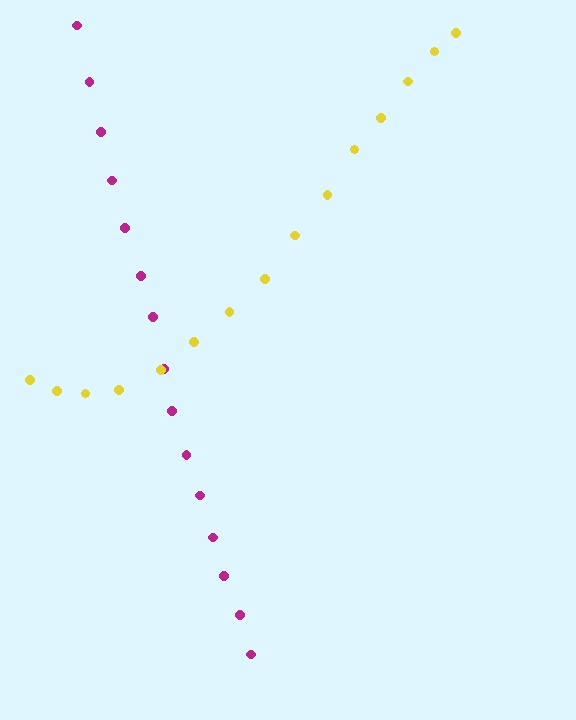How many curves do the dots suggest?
There are 2 distinct paths.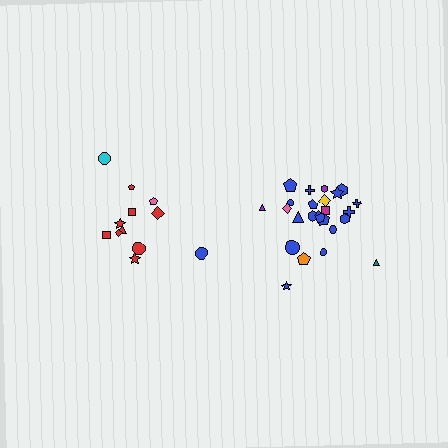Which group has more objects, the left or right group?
The right group.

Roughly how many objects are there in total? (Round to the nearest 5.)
Roughly 35 objects in total.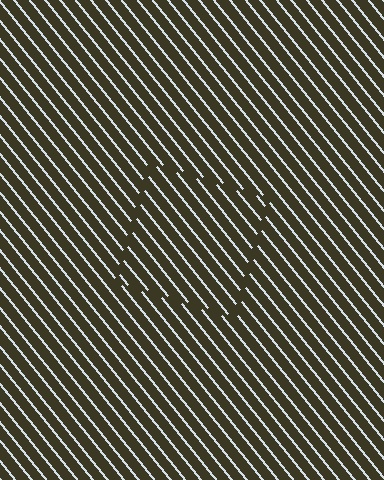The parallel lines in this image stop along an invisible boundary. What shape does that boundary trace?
An illusory square. The interior of the shape contains the same grating, shifted by half a period — the contour is defined by the phase discontinuity where line-ends from the inner and outer gratings abut.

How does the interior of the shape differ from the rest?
The interior of the shape contains the same grating, shifted by half a period — the contour is defined by the phase discontinuity where line-ends from the inner and outer gratings abut.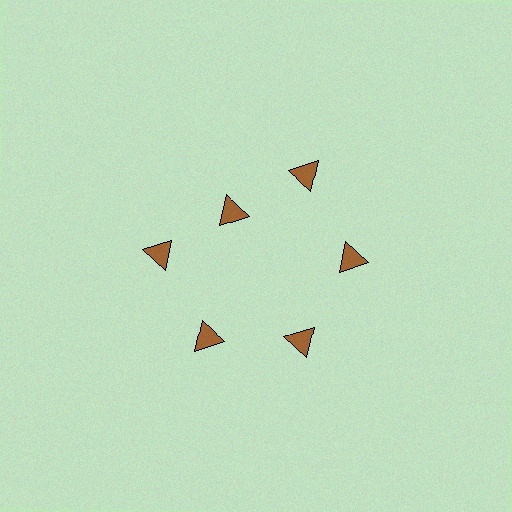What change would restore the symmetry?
The symmetry would be restored by moving it outward, back onto the ring so that all 6 triangles sit at equal angles and equal distance from the center.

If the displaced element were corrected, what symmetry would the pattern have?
It would have 6-fold rotational symmetry — the pattern would map onto itself every 60 degrees.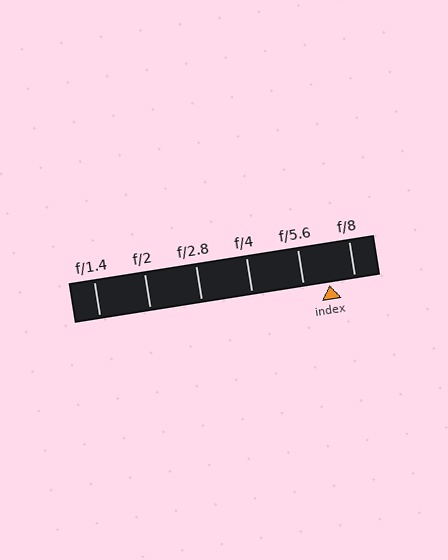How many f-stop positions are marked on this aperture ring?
There are 6 f-stop positions marked.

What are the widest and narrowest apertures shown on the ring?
The widest aperture shown is f/1.4 and the narrowest is f/8.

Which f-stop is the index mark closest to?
The index mark is closest to f/8.